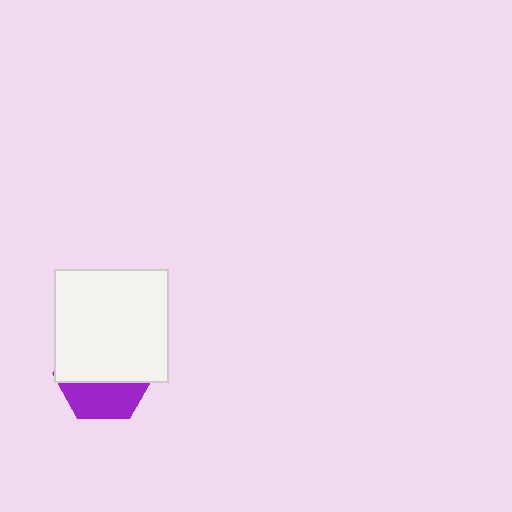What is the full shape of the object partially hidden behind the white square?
The partially hidden object is a purple hexagon.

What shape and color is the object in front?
The object in front is a white square.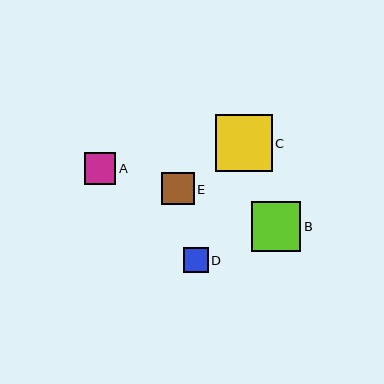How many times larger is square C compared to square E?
Square C is approximately 1.7 times the size of square E.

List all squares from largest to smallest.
From largest to smallest: C, B, E, A, D.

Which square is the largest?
Square C is the largest with a size of approximately 57 pixels.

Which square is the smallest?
Square D is the smallest with a size of approximately 24 pixels.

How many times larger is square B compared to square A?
Square B is approximately 1.6 times the size of square A.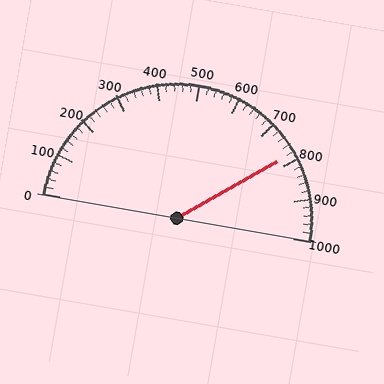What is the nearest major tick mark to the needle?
The nearest major tick mark is 800.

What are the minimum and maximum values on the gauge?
The gauge ranges from 0 to 1000.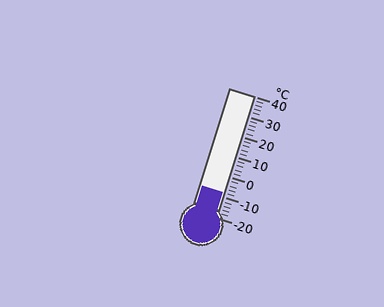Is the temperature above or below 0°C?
The temperature is below 0°C.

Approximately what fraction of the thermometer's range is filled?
The thermometer is filled to approximately 20% of its range.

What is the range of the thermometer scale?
The thermometer scale ranges from -20°C to 40°C.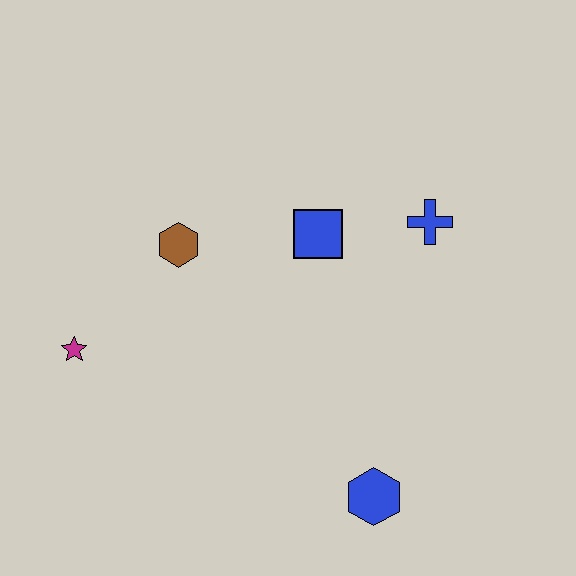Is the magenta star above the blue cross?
No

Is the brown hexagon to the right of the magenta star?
Yes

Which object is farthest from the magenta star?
The blue cross is farthest from the magenta star.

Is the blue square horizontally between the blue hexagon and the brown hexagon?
Yes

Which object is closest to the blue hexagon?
The blue square is closest to the blue hexagon.